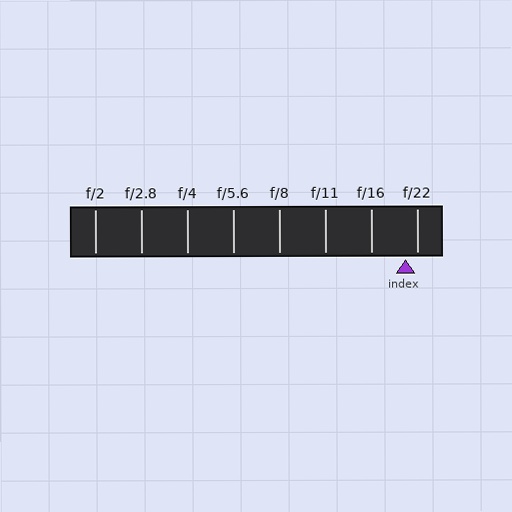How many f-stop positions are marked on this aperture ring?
There are 8 f-stop positions marked.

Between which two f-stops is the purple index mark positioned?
The index mark is between f/16 and f/22.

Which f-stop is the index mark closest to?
The index mark is closest to f/22.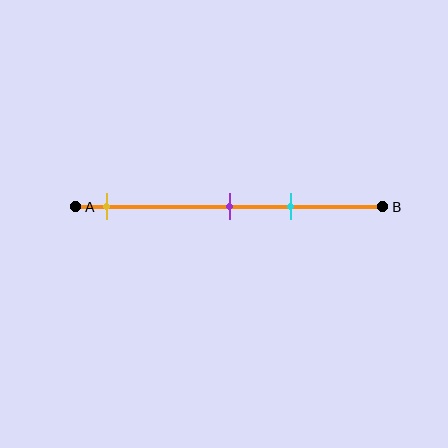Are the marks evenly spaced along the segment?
No, the marks are not evenly spaced.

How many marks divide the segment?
There are 3 marks dividing the segment.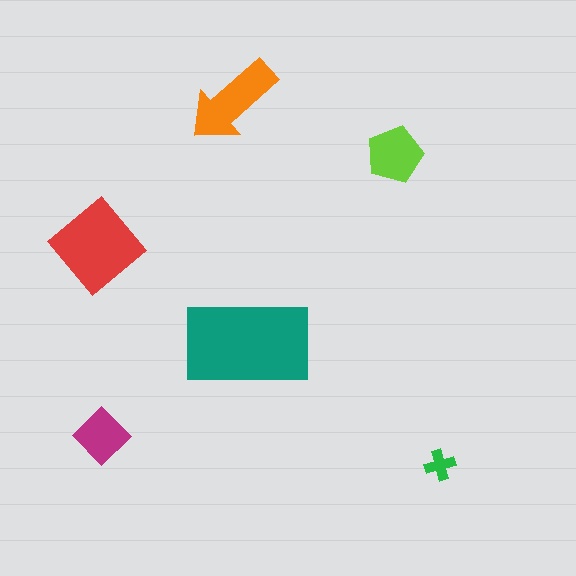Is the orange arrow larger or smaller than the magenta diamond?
Larger.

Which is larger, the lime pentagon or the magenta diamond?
The lime pentagon.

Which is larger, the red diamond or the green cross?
The red diamond.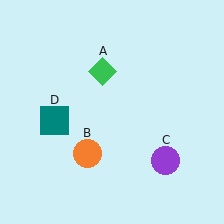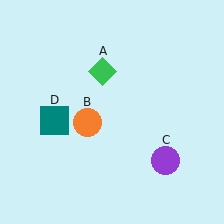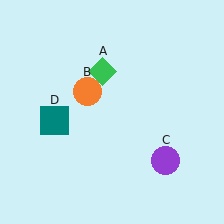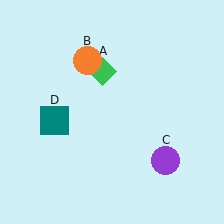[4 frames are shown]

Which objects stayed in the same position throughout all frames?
Green diamond (object A) and purple circle (object C) and teal square (object D) remained stationary.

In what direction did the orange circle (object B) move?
The orange circle (object B) moved up.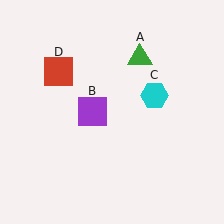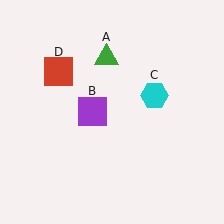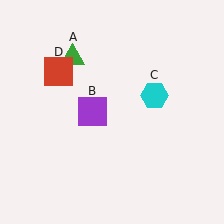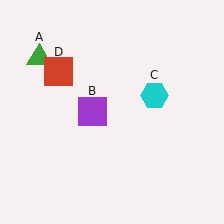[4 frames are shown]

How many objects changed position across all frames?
1 object changed position: green triangle (object A).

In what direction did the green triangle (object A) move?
The green triangle (object A) moved left.